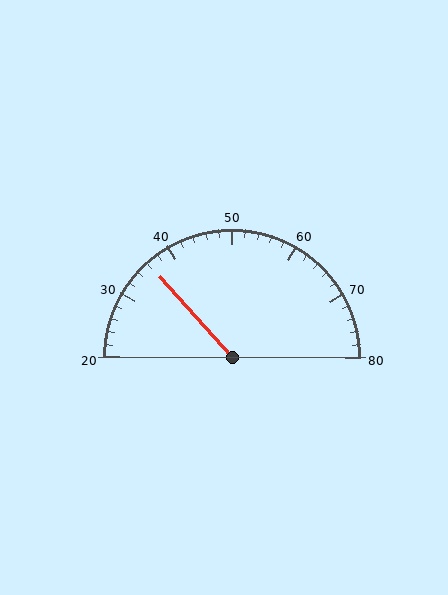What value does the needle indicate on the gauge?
The needle indicates approximately 36.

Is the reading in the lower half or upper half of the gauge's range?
The reading is in the lower half of the range (20 to 80).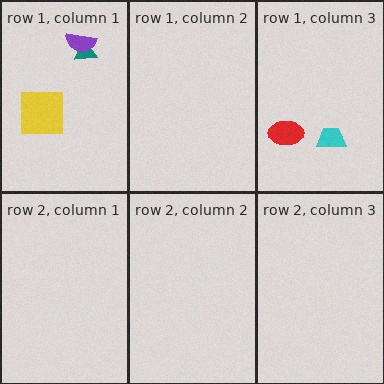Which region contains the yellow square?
The row 1, column 1 region.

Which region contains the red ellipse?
The row 1, column 3 region.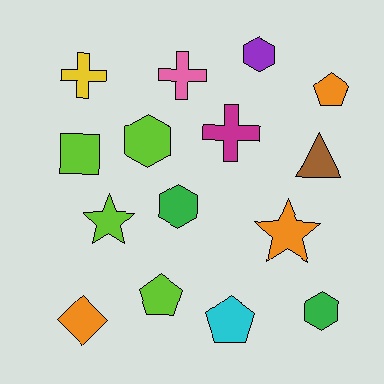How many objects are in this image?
There are 15 objects.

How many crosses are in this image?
There are 3 crosses.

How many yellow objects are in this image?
There is 1 yellow object.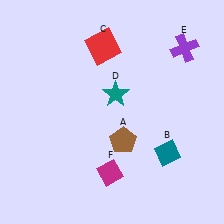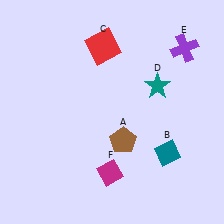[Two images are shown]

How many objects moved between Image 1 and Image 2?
1 object moved between the two images.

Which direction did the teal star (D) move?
The teal star (D) moved right.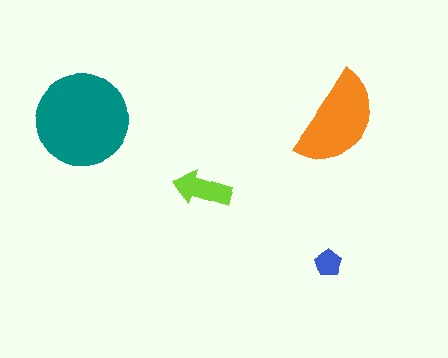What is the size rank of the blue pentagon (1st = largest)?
4th.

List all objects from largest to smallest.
The teal circle, the orange semicircle, the lime arrow, the blue pentagon.